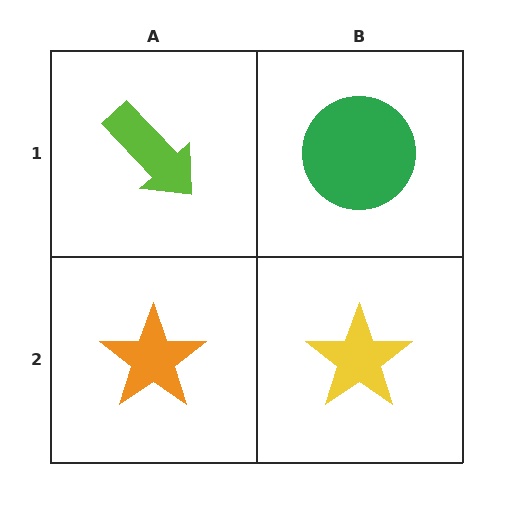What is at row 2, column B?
A yellow star.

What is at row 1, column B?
A green circle.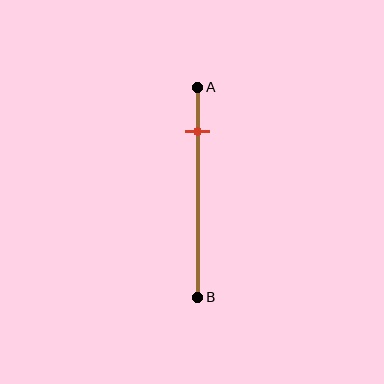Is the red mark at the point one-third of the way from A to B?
No, the mark is at about 20% from A, not at the 33% one-third point.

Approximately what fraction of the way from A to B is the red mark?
The red mark is approximately 20% of the way from A to B.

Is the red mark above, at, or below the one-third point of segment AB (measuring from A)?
The red mark is above the one-third point of segment AB.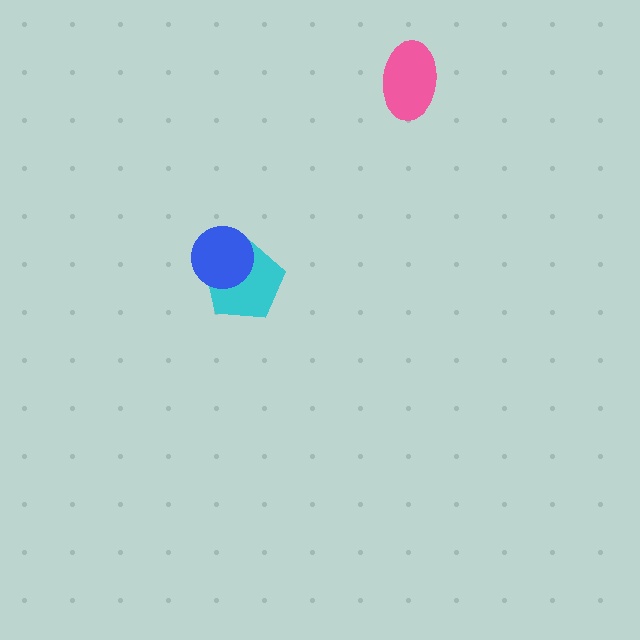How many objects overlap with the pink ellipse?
0 objects overlap with the pink ellipse.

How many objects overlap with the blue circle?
1 object overlaps with the blue circle.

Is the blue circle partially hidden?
No, no other shape covers it.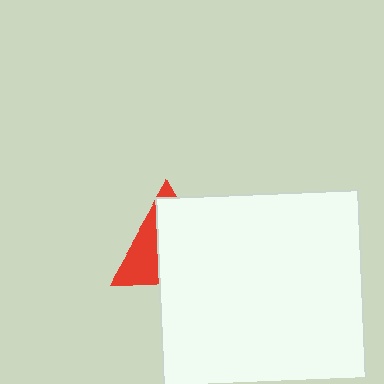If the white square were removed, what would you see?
You would see the complete red triangle.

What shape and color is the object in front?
The object in front is a white square.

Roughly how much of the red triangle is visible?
A small part of it is visible (roughly 36%).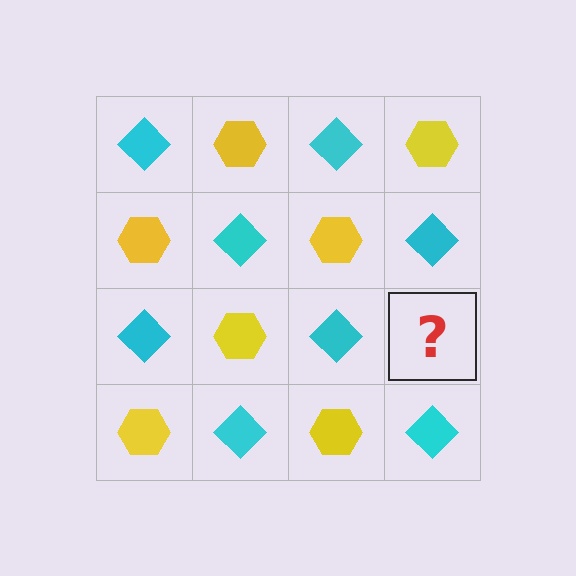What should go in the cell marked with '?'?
The missing cell should contain a yellow hexagon.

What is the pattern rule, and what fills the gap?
The rule is that it alternates cyan diamond and yellow hexagon in a checkerboard pattern. The gap should be filled with a yellow hexagon.